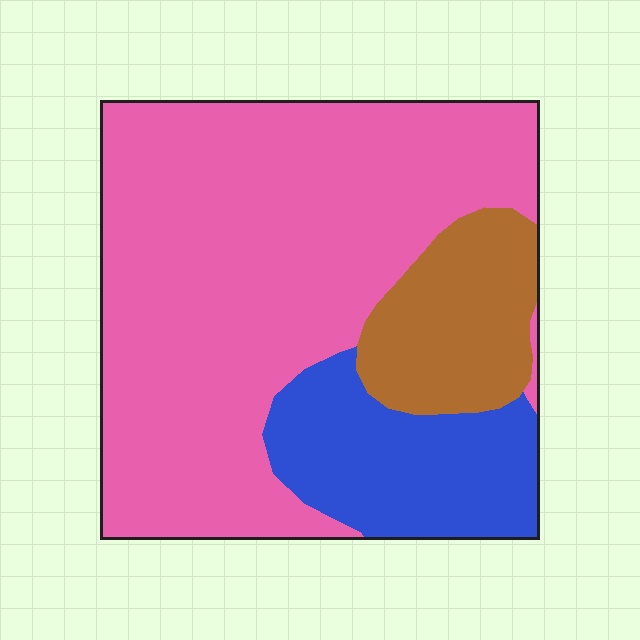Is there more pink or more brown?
Pink.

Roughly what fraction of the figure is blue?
Blue takes up about one fifth (1/5) of the figure.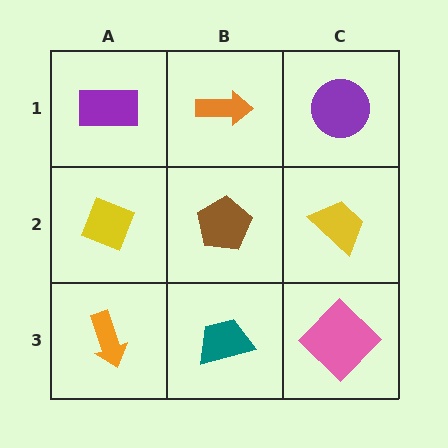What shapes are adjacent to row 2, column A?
A purple rectangle (row 1, column A), an orange arrow (row 3, column A), a brown pentagon (row 2, column B).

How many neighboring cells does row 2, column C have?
3.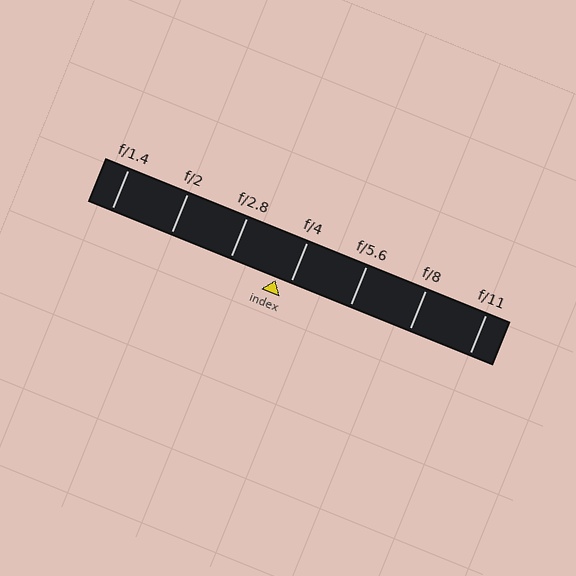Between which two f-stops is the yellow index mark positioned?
The index mark is between f/2.8 and f/4.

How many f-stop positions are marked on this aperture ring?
There are 7 f-stop positions marked.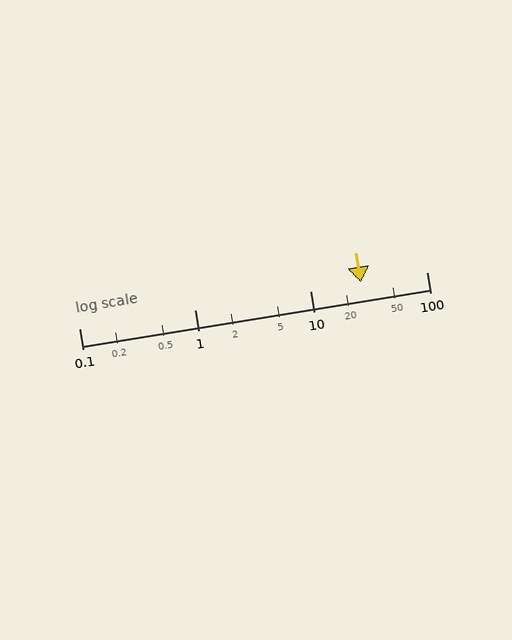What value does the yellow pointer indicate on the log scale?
The pointer indicates approximately 27.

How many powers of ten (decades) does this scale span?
The scale spans 3 decades, from 0.1 to 100.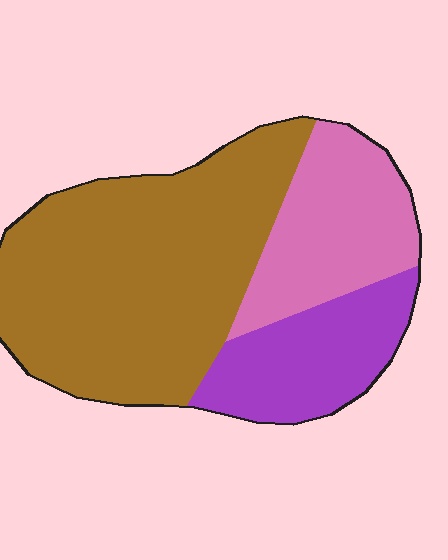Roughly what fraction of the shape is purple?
Purple covers 20% of the shape.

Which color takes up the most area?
Brown, at roughly 55%.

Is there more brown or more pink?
Brown.